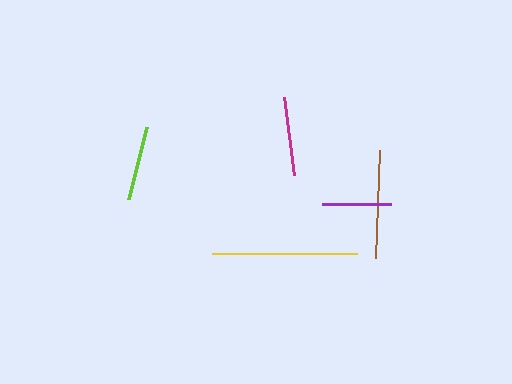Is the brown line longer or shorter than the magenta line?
The brown line is longer than the magenta line.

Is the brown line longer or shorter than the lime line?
The brown line is longer than the lime line.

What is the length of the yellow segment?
The yellow segment is approximately 146 pixels long.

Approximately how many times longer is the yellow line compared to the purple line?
The yellow line is approximately 2.1 times the length of the purple line.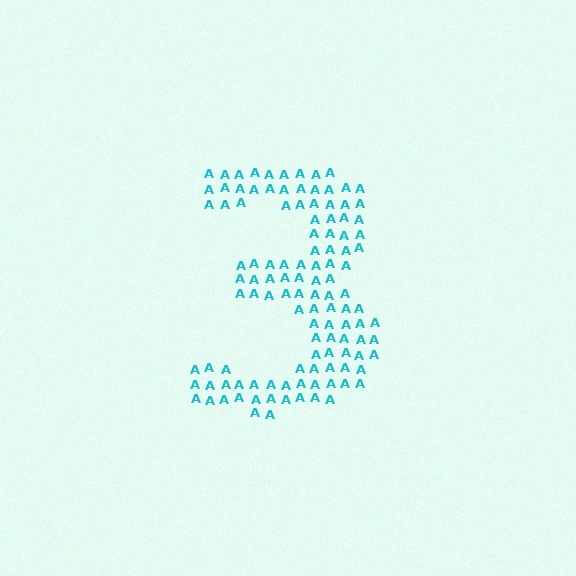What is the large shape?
The large shape is the digit 3.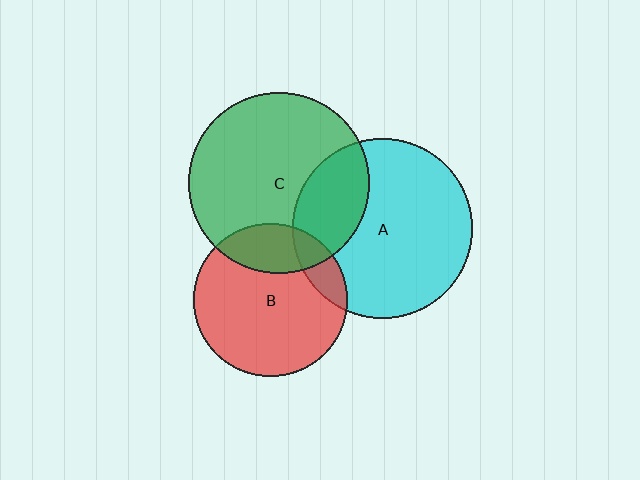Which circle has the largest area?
Circle C (green).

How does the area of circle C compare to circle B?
Approximately 1.4 times.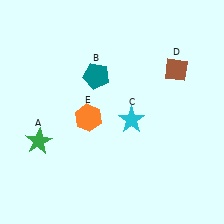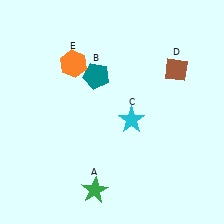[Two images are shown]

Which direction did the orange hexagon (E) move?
The orange hexagon (E) moved up.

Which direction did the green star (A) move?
The green star (A) moved right.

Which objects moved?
The objects that moved are: the green star (A), the orange hexagon (E).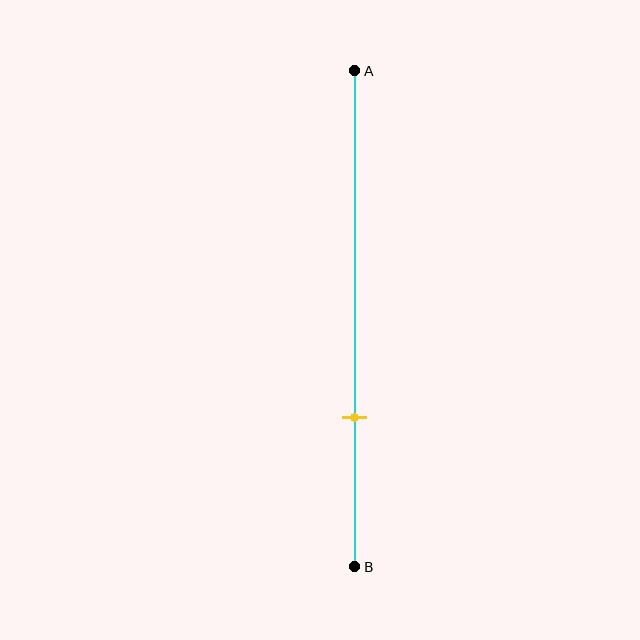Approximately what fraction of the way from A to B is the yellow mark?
The yellow mark is approximately 70% of the way from A to B.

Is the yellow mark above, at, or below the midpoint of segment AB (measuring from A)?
The yellow mark is below the midpoint of segment AB.